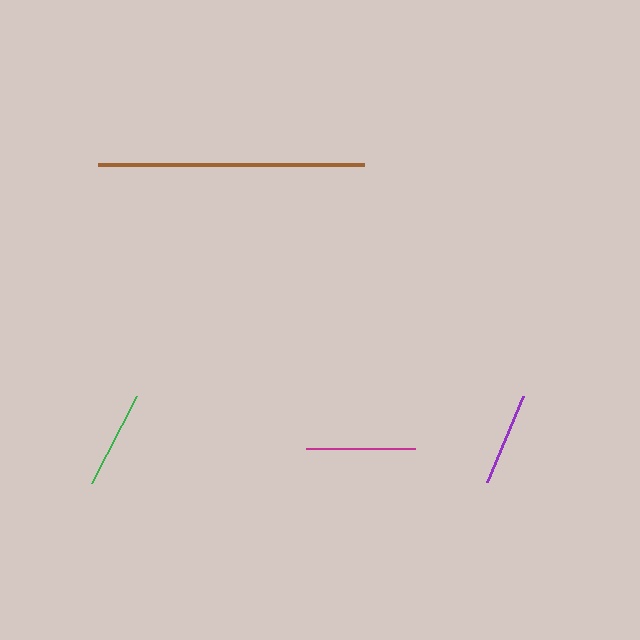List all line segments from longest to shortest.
From longest to shortest: brown, magenta, green, purple.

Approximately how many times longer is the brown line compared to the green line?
The brown line is approximately 2.7 times the length of the green line.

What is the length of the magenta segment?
The magenta segment is approximately 108 pixels long.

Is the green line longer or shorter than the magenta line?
The magenta line is longer than the green line.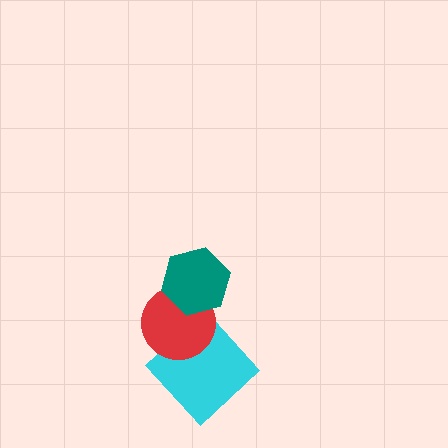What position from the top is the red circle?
The red circle is 2nd from the top.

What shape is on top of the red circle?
The teal hexagon is on top of the red circle.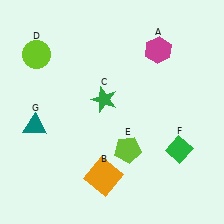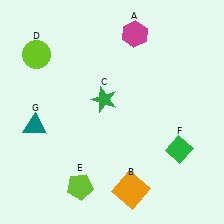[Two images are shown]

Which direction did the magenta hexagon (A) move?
The magenta hexagon (A) moved left.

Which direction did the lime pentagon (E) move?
The lime pentagon (E) moved left.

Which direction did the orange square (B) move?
The orange square (B) moved right.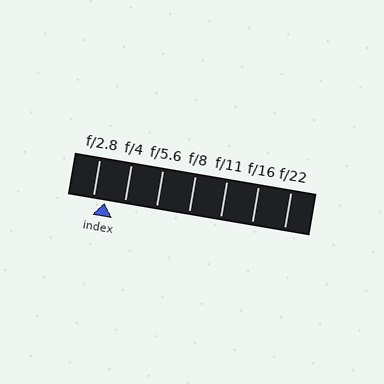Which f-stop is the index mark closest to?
The index mark is closest to f/2.8.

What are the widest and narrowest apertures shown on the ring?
The widest aperture shown is f/2.8 and the narrowest is f/22.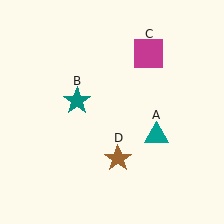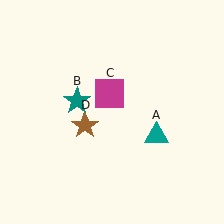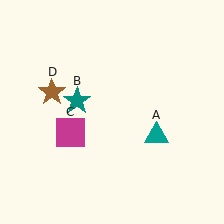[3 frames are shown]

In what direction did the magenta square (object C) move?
The magenta square (object C) moved down and to the left.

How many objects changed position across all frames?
2 objects changed position: magenta square (object C), brown star (object D).